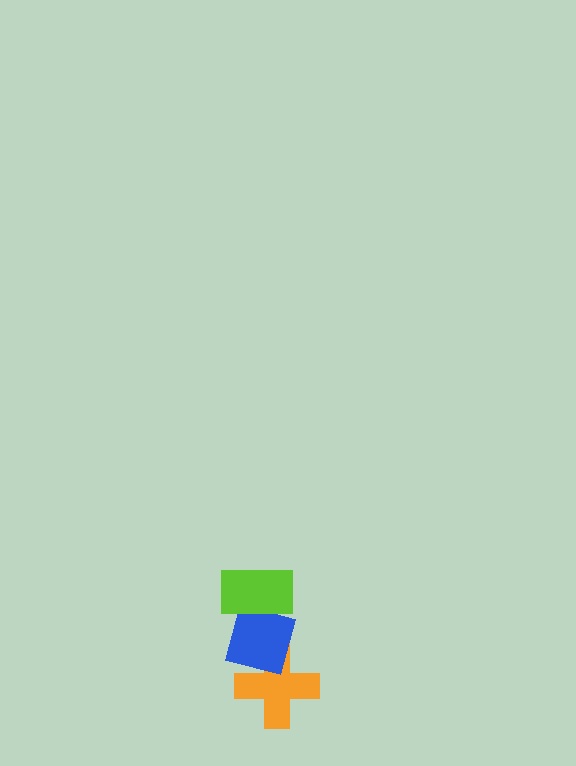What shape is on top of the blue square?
The lime rectangle is on top of the blue square.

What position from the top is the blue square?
The blue square is 2nd from the top.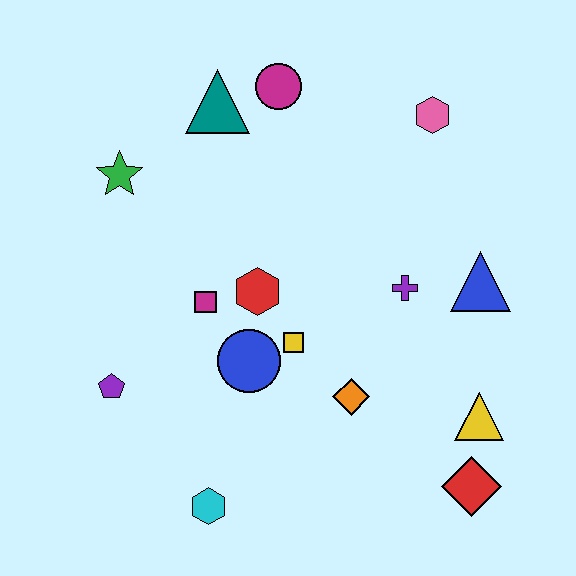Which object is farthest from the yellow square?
The pink hexagon is farthest from the yellow square.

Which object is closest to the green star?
The teal triangle is closest to the green star.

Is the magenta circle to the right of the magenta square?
Yes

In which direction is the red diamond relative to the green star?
The red diamond is to the right of the green star.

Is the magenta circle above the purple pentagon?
Yes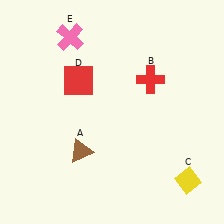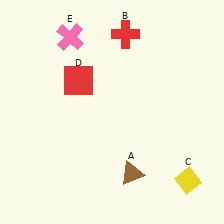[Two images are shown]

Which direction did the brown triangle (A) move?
The brown triangle (A) moved right.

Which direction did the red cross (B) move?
The red cross (B) moved up.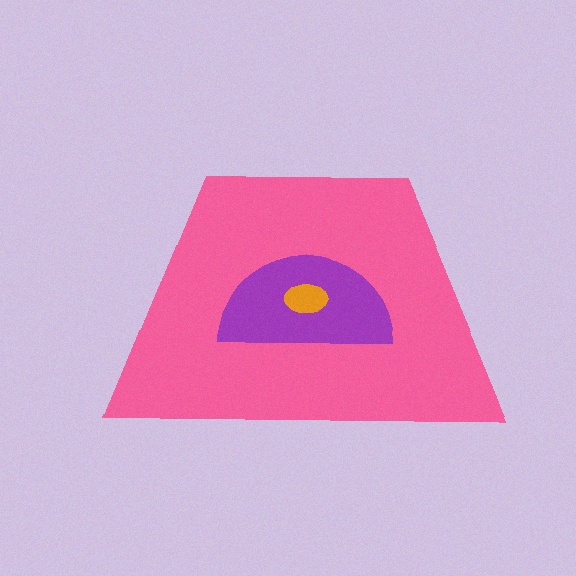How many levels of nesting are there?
3.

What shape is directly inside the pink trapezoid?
The purple semicircle.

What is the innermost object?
The orange ellipse.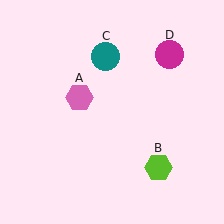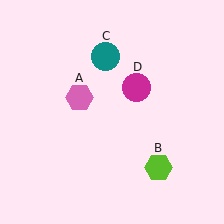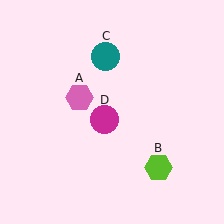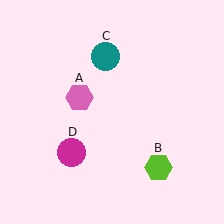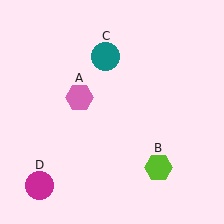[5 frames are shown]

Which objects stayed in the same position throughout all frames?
Pink hexagon (object A) and lime hexagon (object B) and teal circle (object C) remained stationary.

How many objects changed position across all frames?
1 object changed position: magenta circle (object D).